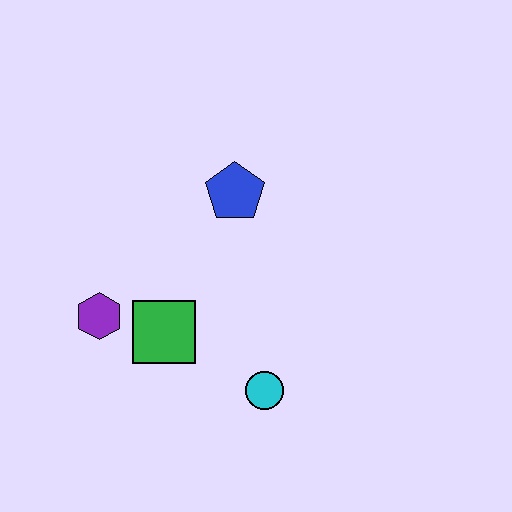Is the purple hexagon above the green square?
Yes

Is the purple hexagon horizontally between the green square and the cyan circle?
No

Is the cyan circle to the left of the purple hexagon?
No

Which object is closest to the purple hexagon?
The green square is closest to the purple hexagon.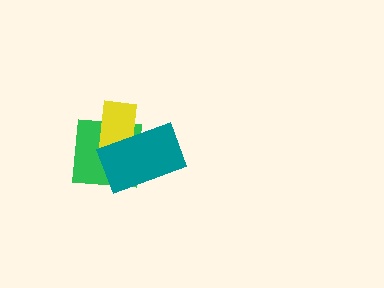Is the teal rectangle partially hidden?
No, no other shape covers it.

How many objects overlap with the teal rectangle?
2 objects overlap with the teal rectangle.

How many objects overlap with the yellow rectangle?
2 objects overlap with the yellow rectangle.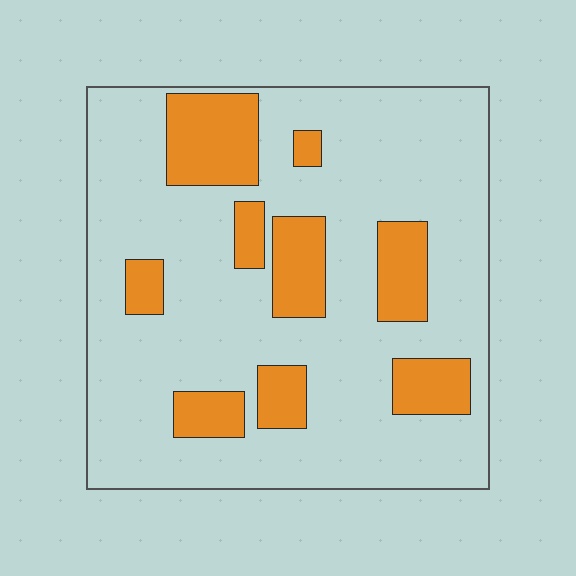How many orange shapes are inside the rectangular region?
9.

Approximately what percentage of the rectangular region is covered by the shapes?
Approximately 20%.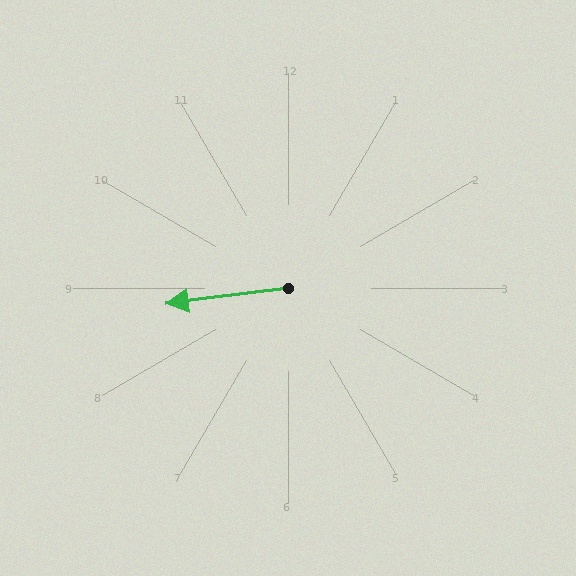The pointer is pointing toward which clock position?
Roughly 9 o'clock.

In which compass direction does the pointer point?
West.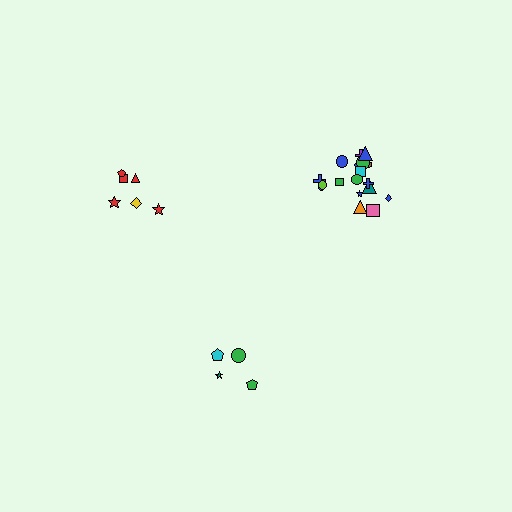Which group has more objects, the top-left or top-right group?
The top-right group.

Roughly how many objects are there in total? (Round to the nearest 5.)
Roughly 30 objects in total.